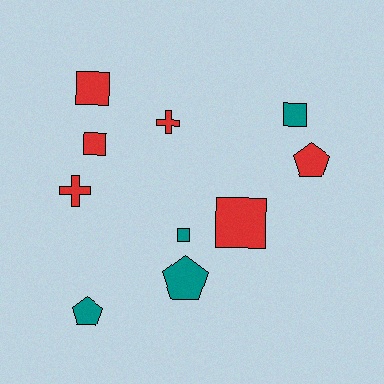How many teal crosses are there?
There are no teal crosses.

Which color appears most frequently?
Red, with 6 objects.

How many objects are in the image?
There are 10 objects.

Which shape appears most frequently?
Square, with 5 objects.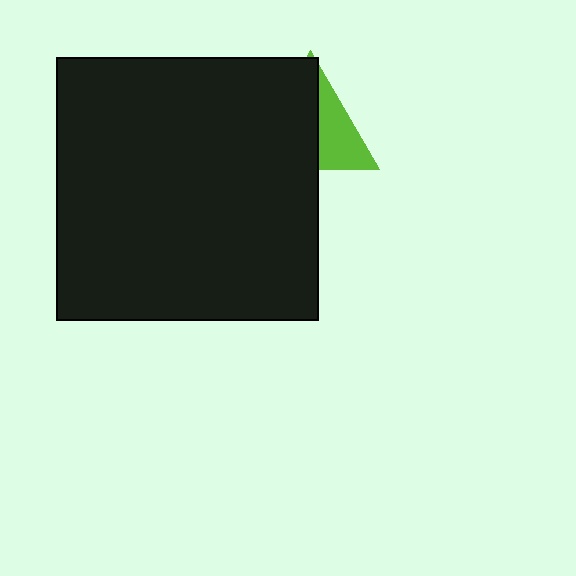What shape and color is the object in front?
The object in front is a black square.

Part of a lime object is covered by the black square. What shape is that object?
It is a triangle.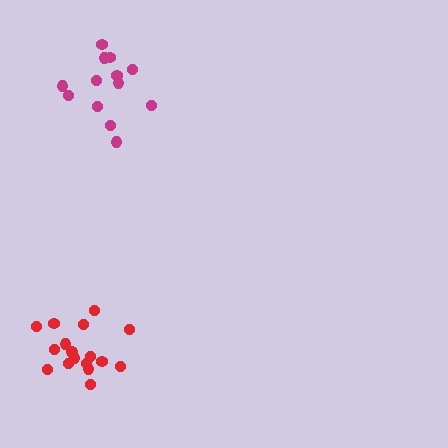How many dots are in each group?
Group 1: 17 dots, Group 2: 13 dots (30 total).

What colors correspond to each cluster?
The clusters are colored: red, magenta.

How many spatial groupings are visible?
There are 2 spatial groupings.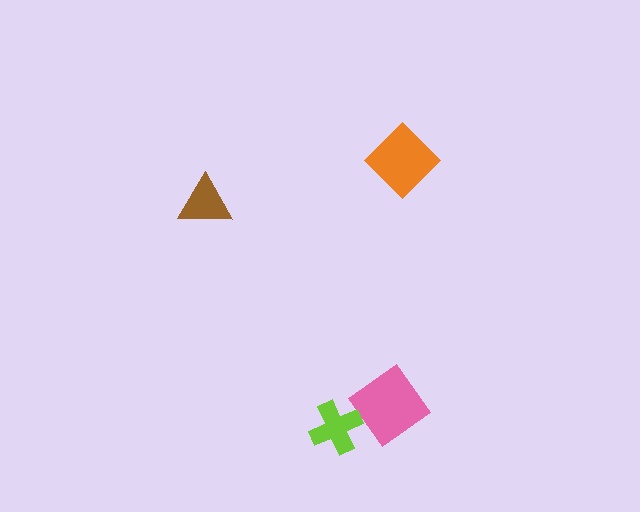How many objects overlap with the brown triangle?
0 objects overlap with the brown triangle.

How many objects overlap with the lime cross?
1 object overlaps with the lime cross.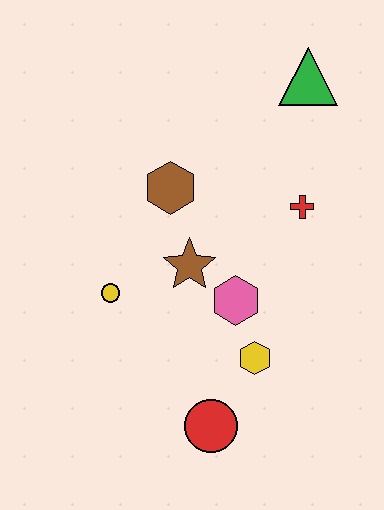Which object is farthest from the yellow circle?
The green triangle is farthest from the yellow circle.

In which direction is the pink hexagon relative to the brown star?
The pink hexagon is to the right of the brown star.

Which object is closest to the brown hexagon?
The brown star is closest to the brown hexagon.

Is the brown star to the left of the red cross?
Yes